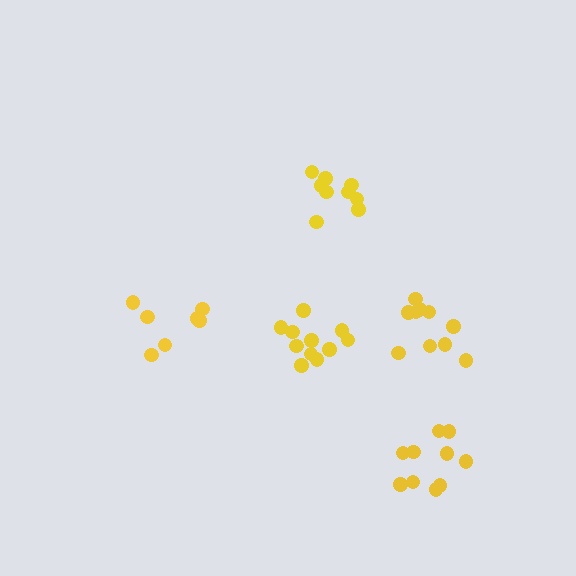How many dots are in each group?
Group 1: 11 dots, Group 2: 10 dots, Group 3: 7 dots, Group 4: 9 dots, Group 5: 10 dots (47 total).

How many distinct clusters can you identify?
There are 5 distinct clusters.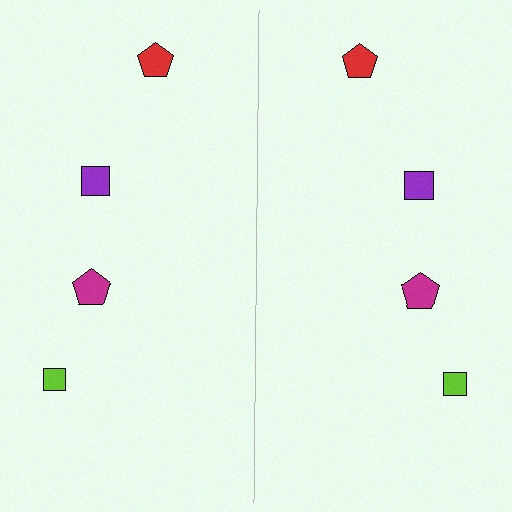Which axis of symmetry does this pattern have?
The pattern has a vertical axis of symmetry running through the center of the image.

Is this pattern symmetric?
Yes, this pattern has bilateral (reflection) symmetry.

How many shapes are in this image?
There are 8 shapes in this image.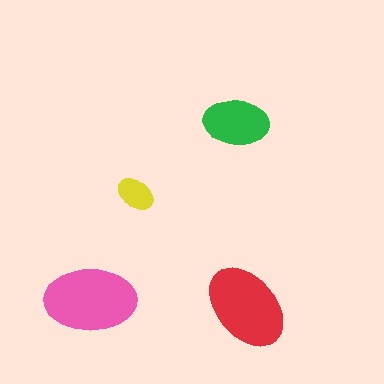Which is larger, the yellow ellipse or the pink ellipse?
The pink one.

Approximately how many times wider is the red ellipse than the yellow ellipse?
About 2.5 times wider.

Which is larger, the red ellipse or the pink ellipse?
The pink one.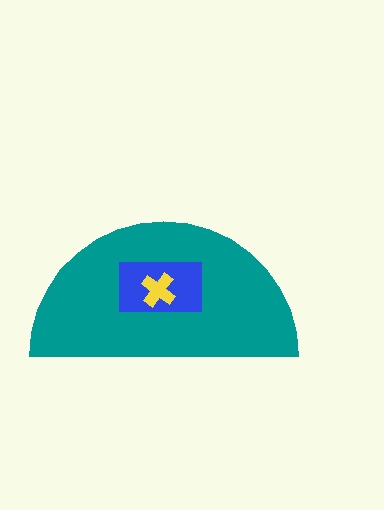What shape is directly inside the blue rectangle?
The yellow cross.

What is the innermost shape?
The yellow cross.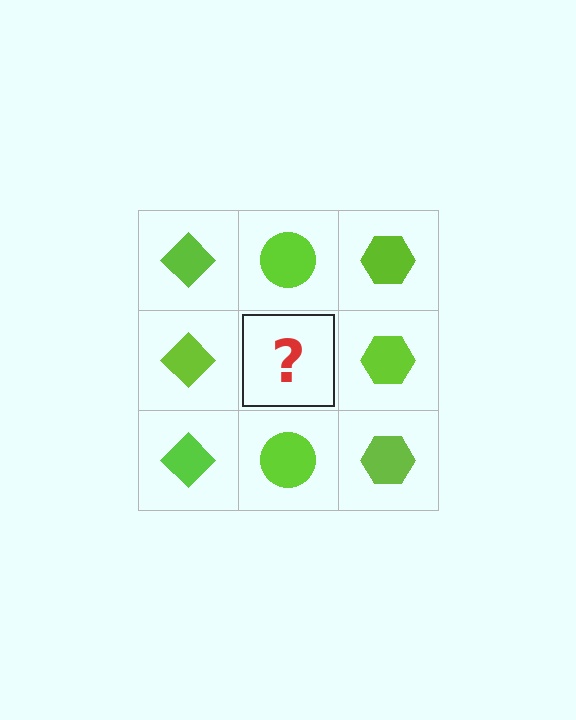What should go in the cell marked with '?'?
The missing cell should contain a lime circle.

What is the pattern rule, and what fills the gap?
The rule is that each column has a consistent shape. The gap should be filled with a lime circle.